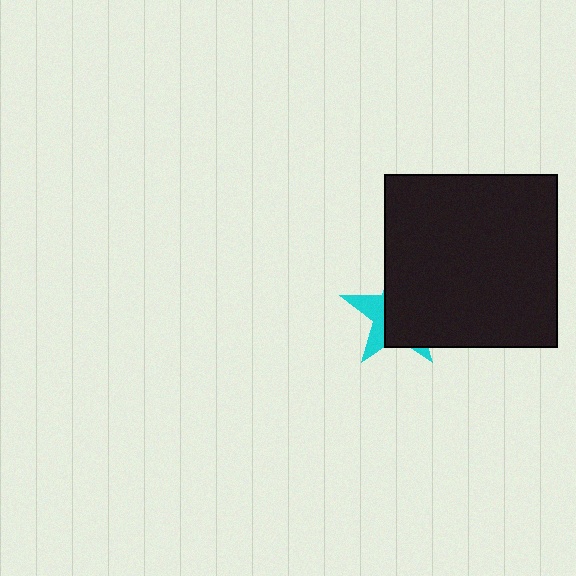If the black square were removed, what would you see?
You would see the complete cyan star.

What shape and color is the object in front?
The object in front is a black square.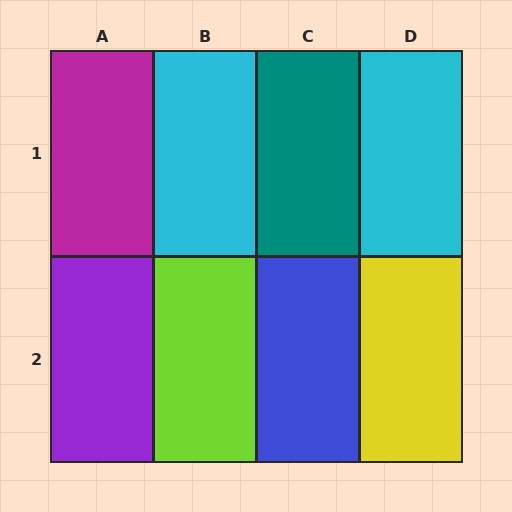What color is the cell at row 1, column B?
Cyan.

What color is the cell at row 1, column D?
Cyan.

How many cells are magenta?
1 cell is magenta.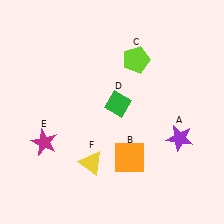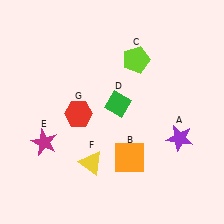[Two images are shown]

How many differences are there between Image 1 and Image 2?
There is 1 difference between the two images.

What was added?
A red hexagon (G) was added in Image 2.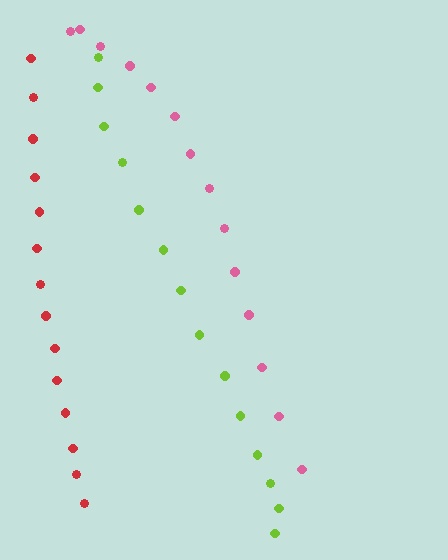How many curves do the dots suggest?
There are 3 distinct paths.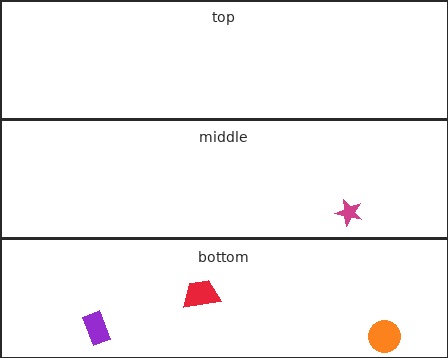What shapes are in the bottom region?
The purple rectangle, the orange circle, the red trapezoid.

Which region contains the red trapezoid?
The bottom region.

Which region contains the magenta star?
The middle region.